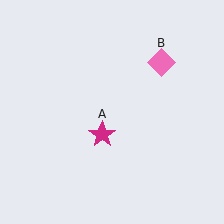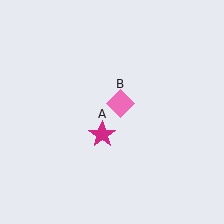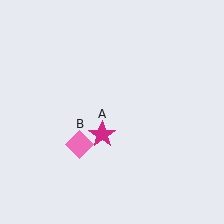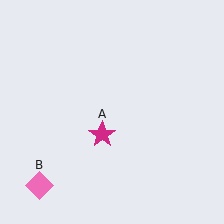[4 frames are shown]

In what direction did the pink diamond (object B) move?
The pink diamond (object B) moved down and to the left.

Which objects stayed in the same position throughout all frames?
Magenta star (object A) remained stationary.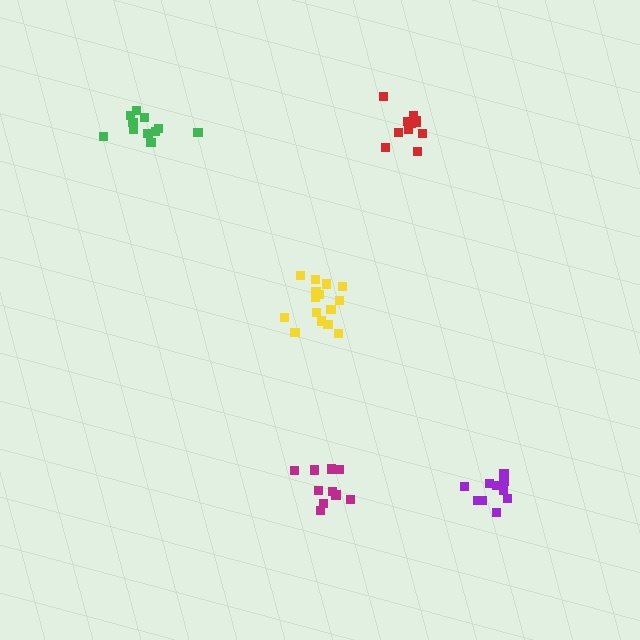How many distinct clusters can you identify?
There are 5 distinct clusters.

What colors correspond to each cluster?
The clusters are colored: green, purple, yellow, red, magenta.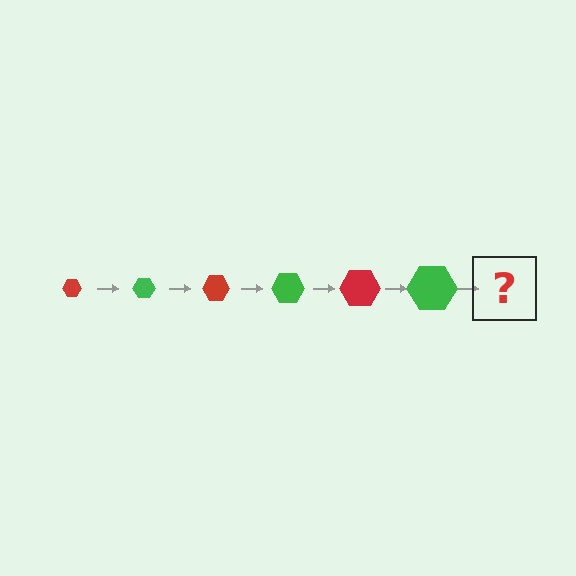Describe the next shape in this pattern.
It should be a red hexagon, larger than the previous one.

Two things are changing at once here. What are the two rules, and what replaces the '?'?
The two rules are that the hexagon grows larger each step and the color cycles through red and green. The '?' should be a red hexagon, larger than the previous one.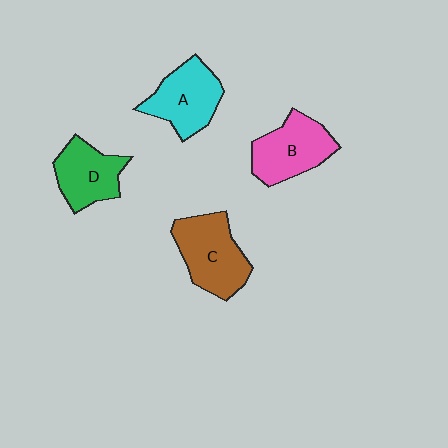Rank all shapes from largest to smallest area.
From largest to smallest: C (brown), B (pink), A (cyan), D (green).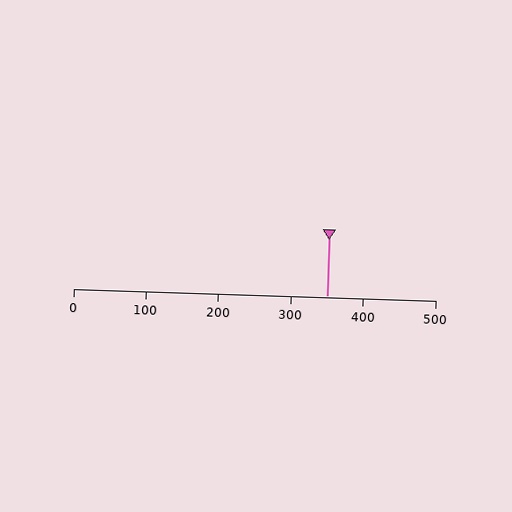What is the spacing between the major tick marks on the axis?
The major ticks are spaced 100 apart.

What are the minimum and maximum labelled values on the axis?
The axis runs from 0 to 500.